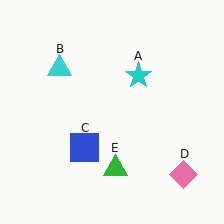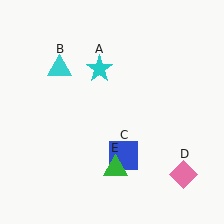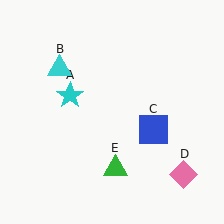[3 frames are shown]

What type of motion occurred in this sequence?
The cyan star (object A), blue square (object C) rotated counterclockwise around the center of the scene.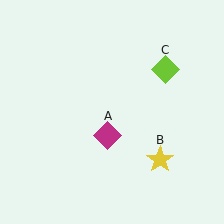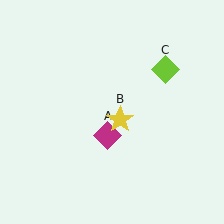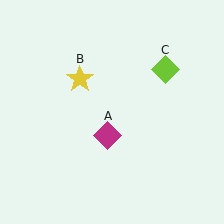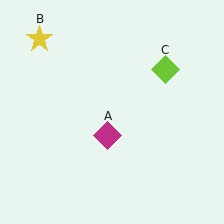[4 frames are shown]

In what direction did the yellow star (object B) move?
The yellow star (object B) moved up and to the left.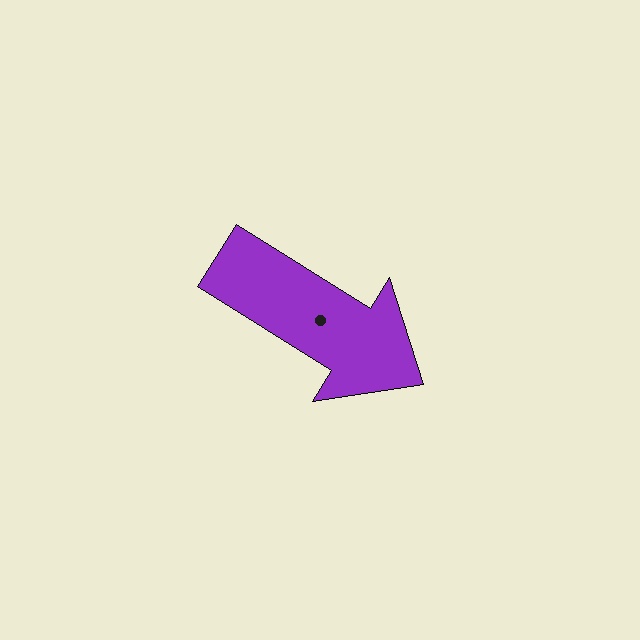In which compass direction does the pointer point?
Southeast.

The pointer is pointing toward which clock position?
Roughly 4 o'clock.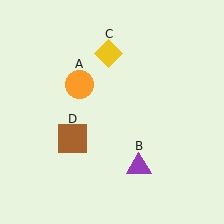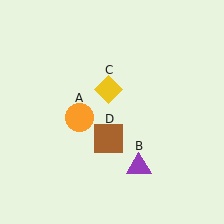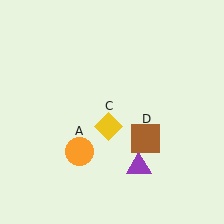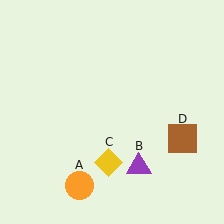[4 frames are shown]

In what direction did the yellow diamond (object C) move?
The yellow diamond (object C) moved down.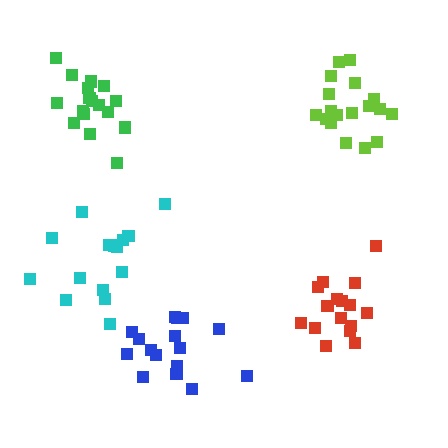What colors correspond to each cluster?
The clusters are colored: red, green, blue, cyan, lime.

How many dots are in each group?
Group 1: 16 dots, Group 2: 17 dots, Group 3: 16 dots, Group 4: 15 dots, Group 5: 18 dots (82 total).